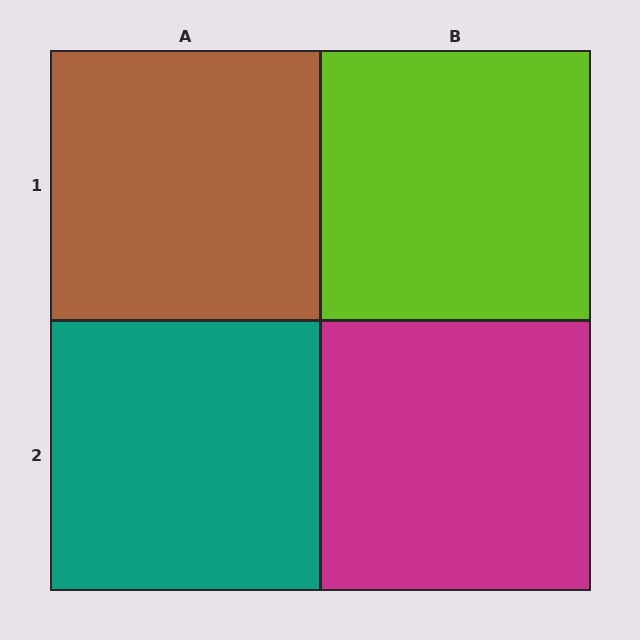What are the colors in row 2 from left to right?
Teal, magenta.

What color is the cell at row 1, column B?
Lime.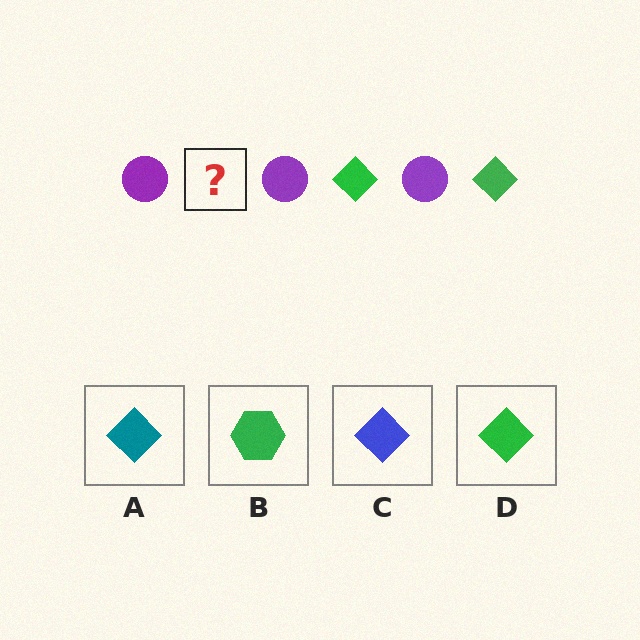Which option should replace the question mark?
Option D.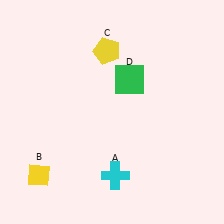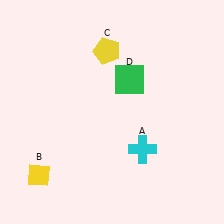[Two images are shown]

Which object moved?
The cyan cross (A) moved right.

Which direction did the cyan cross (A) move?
The cyan cross (A) moved right.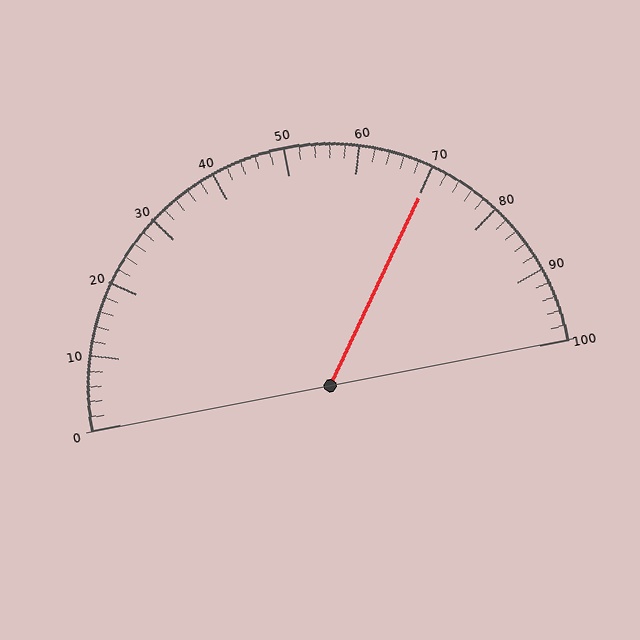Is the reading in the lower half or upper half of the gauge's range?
The reading is in the upper half of the range (0 to 100).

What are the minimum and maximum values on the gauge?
The gauge ranges from 0 to 100.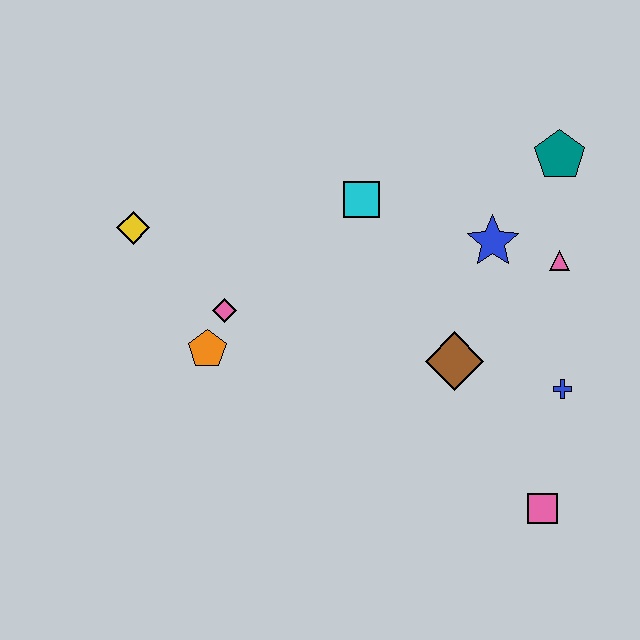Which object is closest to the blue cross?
The brown diamond is closest to the blue cross.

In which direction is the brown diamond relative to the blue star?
The brown diamond is below the blue star.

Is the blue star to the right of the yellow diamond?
Yes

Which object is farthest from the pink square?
The yellow diamond is farthest from the pink square.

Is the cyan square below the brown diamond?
No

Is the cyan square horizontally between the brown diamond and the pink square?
No